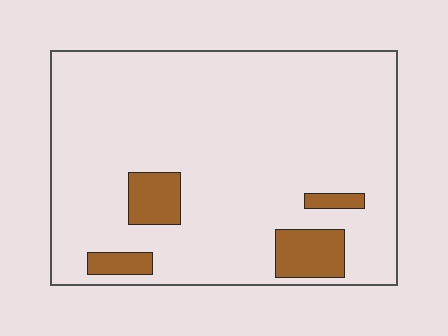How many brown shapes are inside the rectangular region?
4.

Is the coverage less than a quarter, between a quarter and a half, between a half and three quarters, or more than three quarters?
Less than a quarter.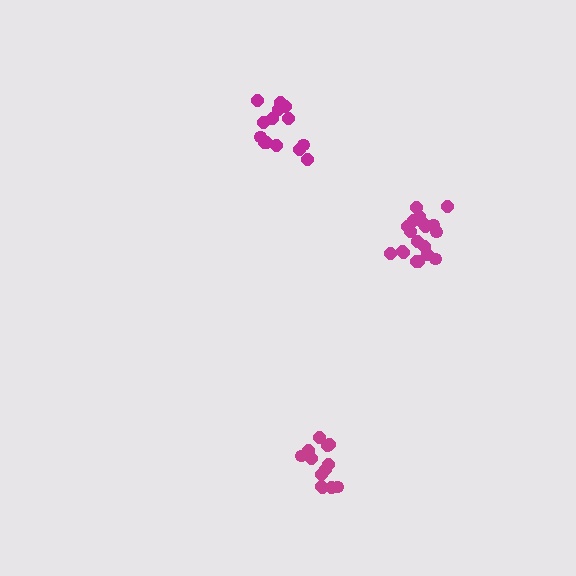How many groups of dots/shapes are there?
There are 3 groups.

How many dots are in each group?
Group 1: 14 dots, Group 2: 13 dots, Group 3: 19 dots (46 total).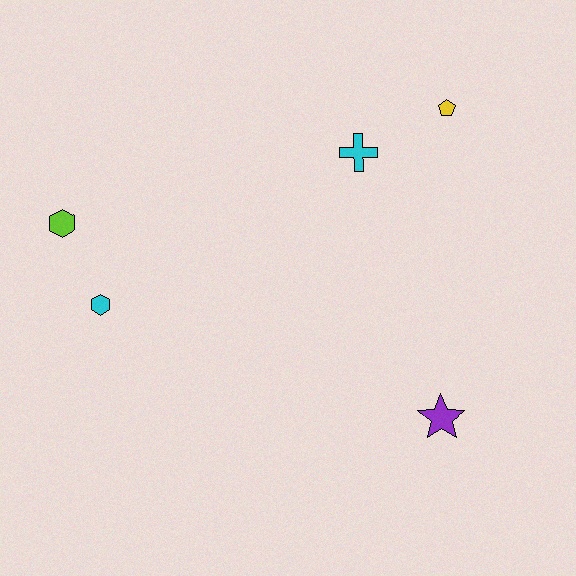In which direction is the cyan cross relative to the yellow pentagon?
The cyan cross is to the left of the yellow pentagon.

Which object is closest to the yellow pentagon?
The cyan cross is closest to the yellow pentagon.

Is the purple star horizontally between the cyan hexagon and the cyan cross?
No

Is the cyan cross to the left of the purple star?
Yes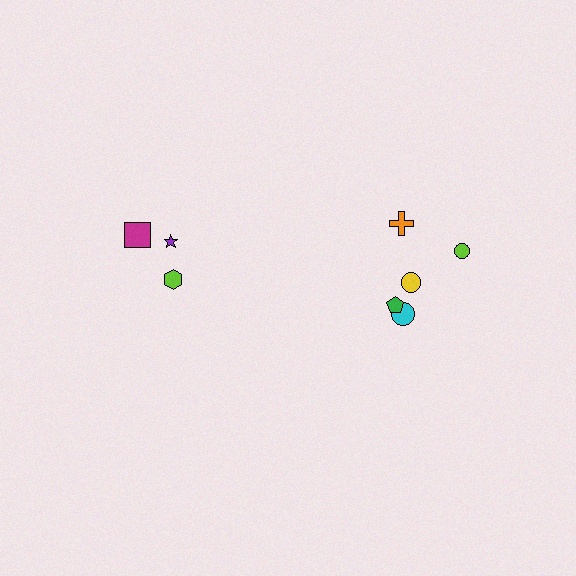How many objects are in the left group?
There are 3 objects.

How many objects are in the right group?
There are 5 objects.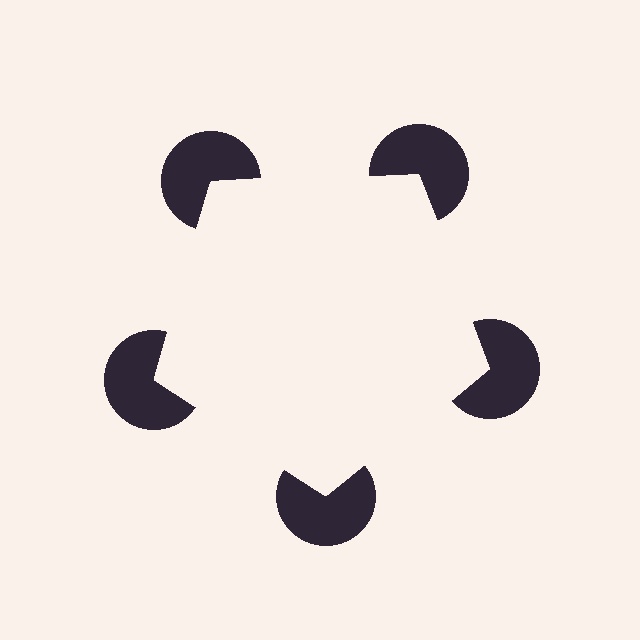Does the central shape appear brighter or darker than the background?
It typically appears slightly brighter than the background, even though no actual brightness change is drawn.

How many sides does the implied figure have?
5 sides.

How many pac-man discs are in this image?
There are 5 — one at each vertex of the illusory pentagon.